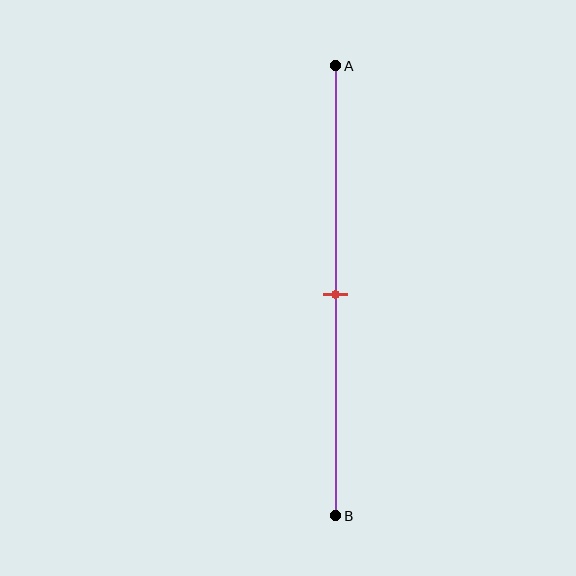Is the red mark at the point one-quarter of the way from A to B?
No, the mark is at about 50% from A, not at the 25% one-quarter point.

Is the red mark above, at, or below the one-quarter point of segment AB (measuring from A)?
The red mark is below the one-quarter point of segment AB.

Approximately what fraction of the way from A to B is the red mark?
The red mark is approximately 50% of the way from A to B.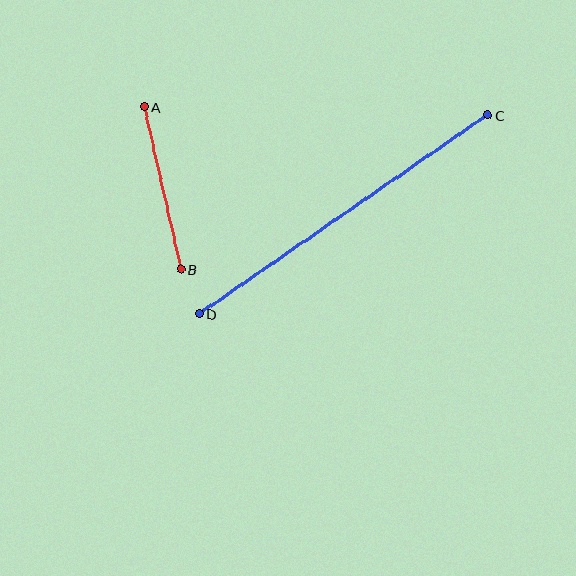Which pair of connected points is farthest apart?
Points C and D are farthest apart.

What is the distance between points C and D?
The distance is approximately 350 pixels.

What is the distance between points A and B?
The distance is approximately 166 pixels.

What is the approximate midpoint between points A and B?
The midpoint is at approximately (162, 188) pixels.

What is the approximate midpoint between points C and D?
The midpoint is at approximately (343, 214) pixels.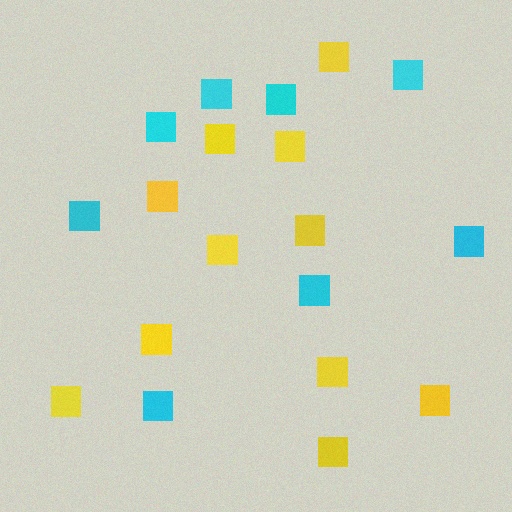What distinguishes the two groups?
There are 2 groups: one group of yellow squares (11) and one group of cyan squares (8).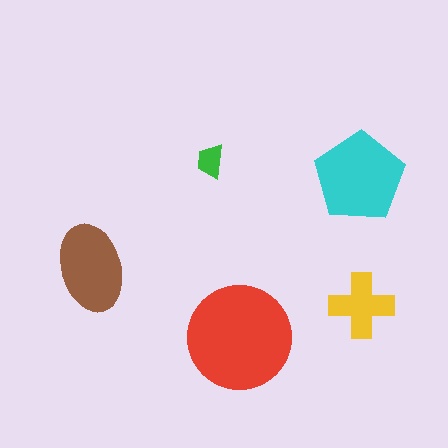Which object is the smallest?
The green trapezoid.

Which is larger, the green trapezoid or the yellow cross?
The yellow cross.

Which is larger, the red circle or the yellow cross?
The red circle.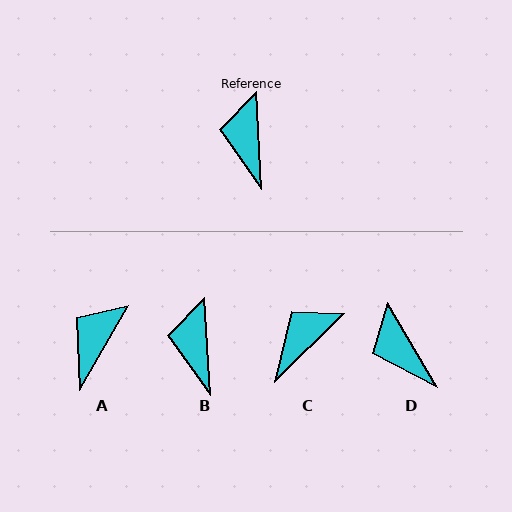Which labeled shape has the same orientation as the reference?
B.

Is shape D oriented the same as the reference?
No, it is off by about 27 degrees.